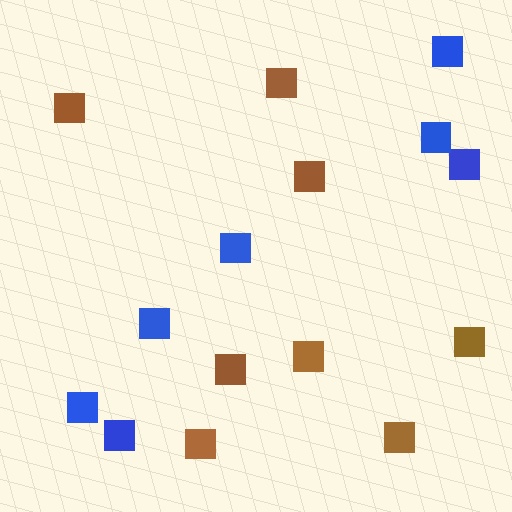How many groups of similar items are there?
There are 2 groups: one group of brown squares (8) and one group of blue squares (7).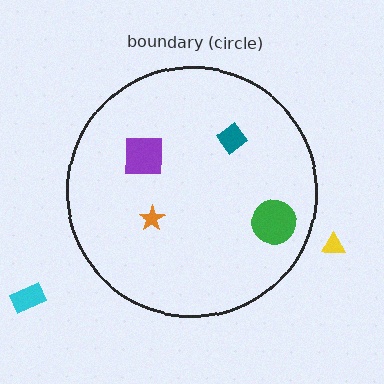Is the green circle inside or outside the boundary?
Inside.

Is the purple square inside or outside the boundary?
Inside.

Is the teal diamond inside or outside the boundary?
Inside.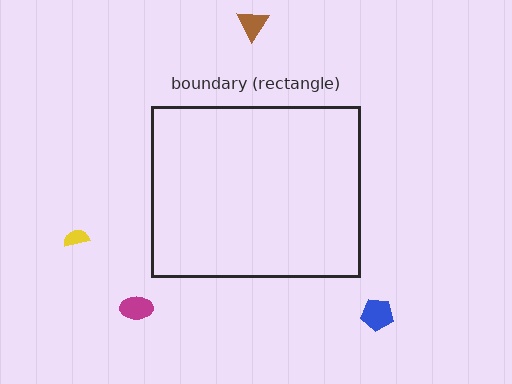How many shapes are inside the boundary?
0 inside, 4 outside.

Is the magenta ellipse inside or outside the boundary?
Outside.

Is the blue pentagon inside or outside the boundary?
Outside.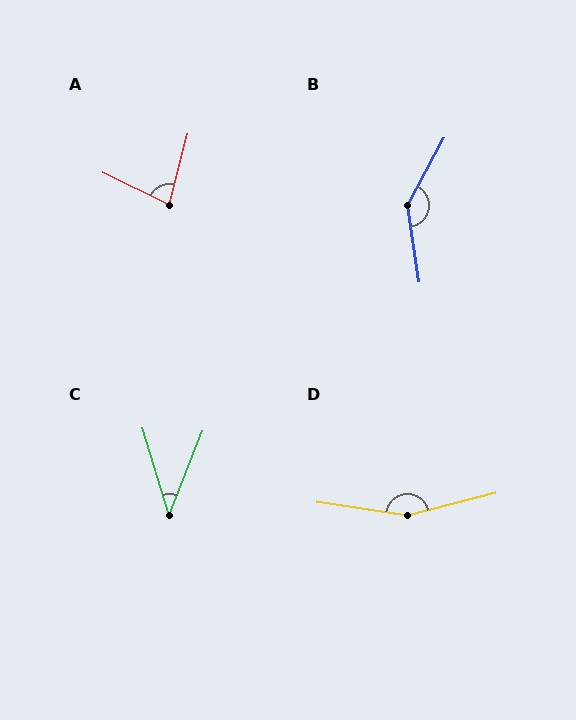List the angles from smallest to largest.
C (38°), A (79°), B (143°), D (157°).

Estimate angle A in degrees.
Approximately 79 degrees.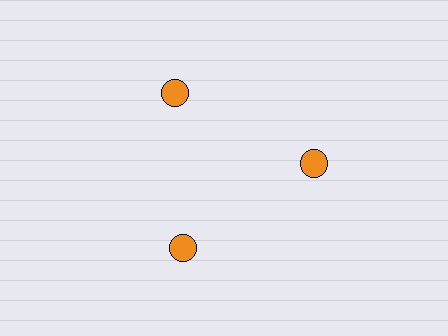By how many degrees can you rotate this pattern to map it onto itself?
The pattern maps onto itself every 120 degrees of rotation.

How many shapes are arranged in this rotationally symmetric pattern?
There are 3 shapes, arranged in 3 groups of 1.